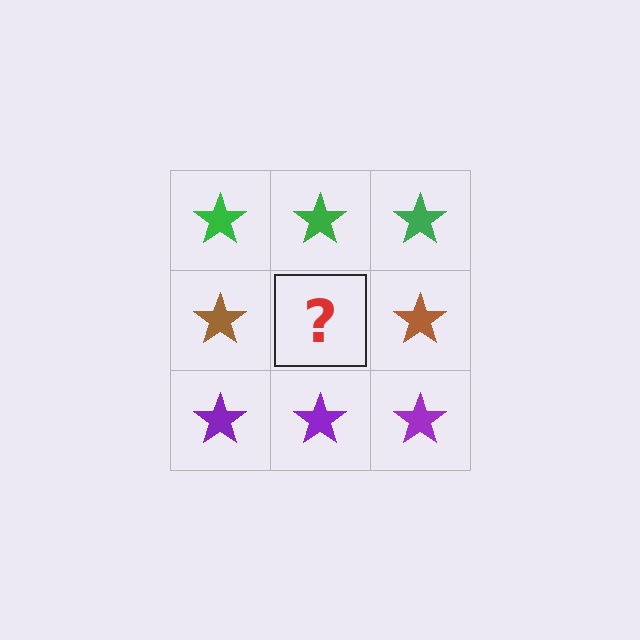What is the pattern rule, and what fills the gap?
The rule is that each row has a consistent color. The gap should be filled with a brown star.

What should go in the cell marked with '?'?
The missing cell should contain a brown star.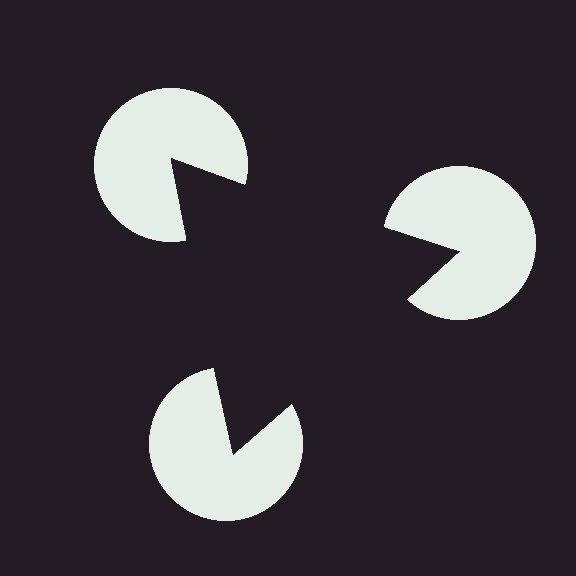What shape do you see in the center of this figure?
An illusory triangle — its edges are inferred from the aligned wedge cuts in the pac-man discs, not physically drawn.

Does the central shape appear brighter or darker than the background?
It typically appears slightly darker than the background, even though no actual brightness change is drawn.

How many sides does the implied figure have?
3 sides.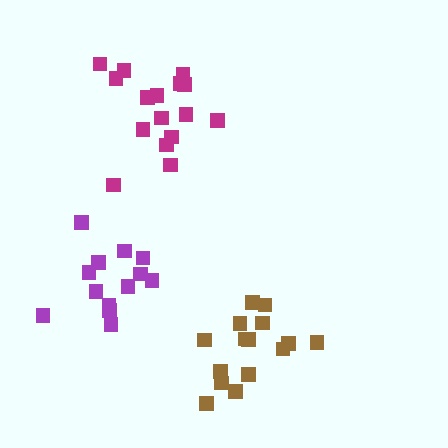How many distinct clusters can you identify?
There are 3 distinct clusters.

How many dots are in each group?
Group 1: 15 dots, Group 2: 16 dots, Group 3: 13 dots (44 total).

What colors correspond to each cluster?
The clusters are colored: brown, magenta, purple.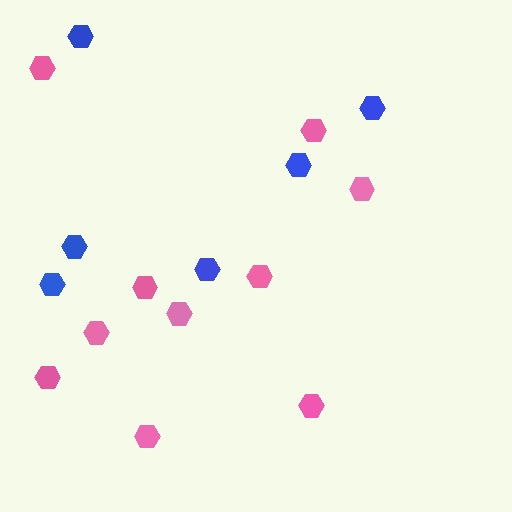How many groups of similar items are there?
There are 2 groups: one group of pink hexagons (10) and one group of blue hexagons (6).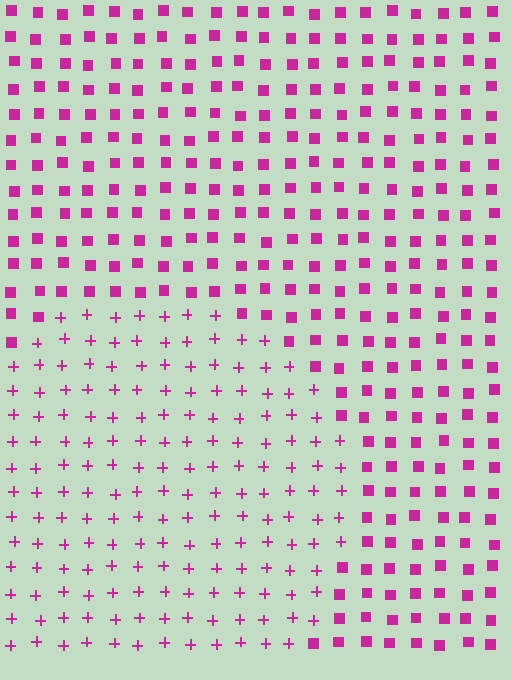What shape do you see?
I see a circle.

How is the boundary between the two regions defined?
The boundary is defined by a change in element shape: plus signs inside vs. squares outside. All elements share the same color and spacing.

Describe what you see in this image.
The image is filled with small magenta elements arranged in a uniform grid. A circle-shaped region contains plus signs, while the surrounding area contains squares. The boundary is defined purely by the change in element shape.